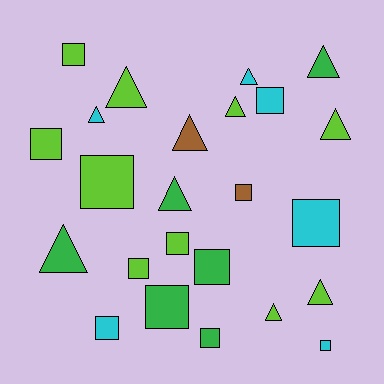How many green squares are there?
There are 3 green squares.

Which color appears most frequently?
Lime, with 10 objects.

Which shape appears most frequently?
Square, with 13 objects.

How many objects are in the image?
There are 24 objects.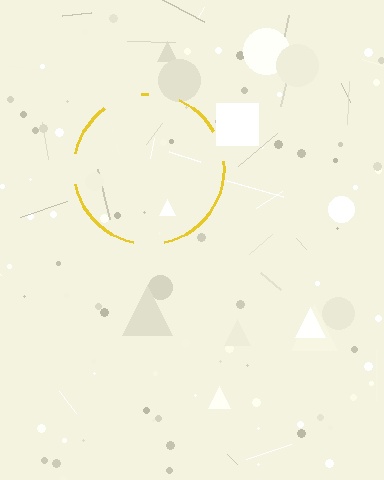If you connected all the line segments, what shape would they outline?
They would outline a circle.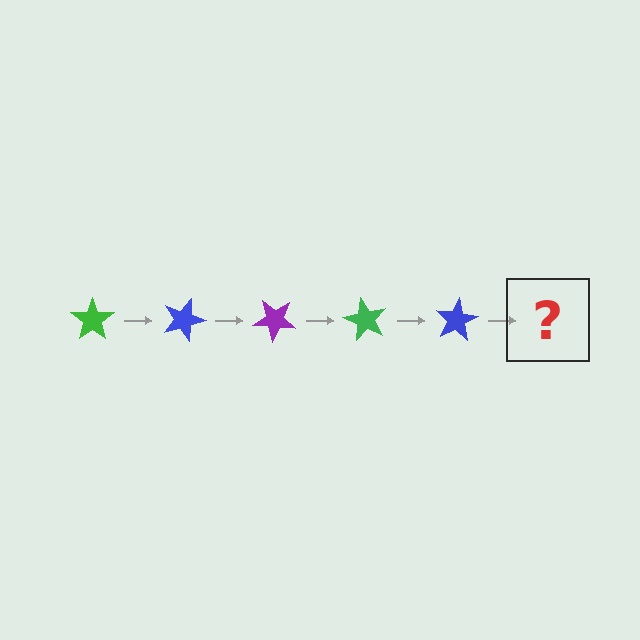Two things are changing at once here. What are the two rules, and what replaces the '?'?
The two rules are that it rotates 20 degrees each step and the color cycles through green, blue, and purple. The '?' should be a purple star, rotated 100 degrees from the start.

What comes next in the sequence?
The next element should be a purple star, rotated 100 degrees from the start.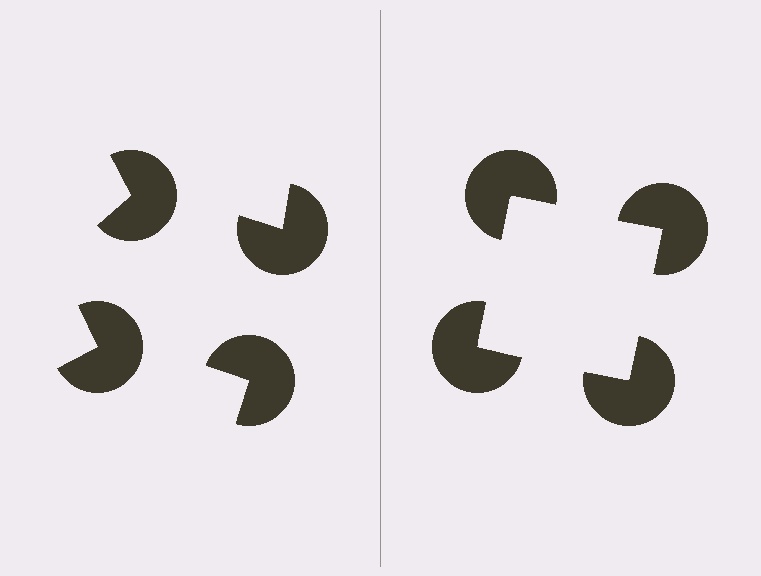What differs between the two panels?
The pac-man discs are positioned identically on both sides; only the wedge orientations differ. On the right they align to a square; on the left they are misaligned.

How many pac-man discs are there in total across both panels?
8 — 4 on each side.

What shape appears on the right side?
An illusory square.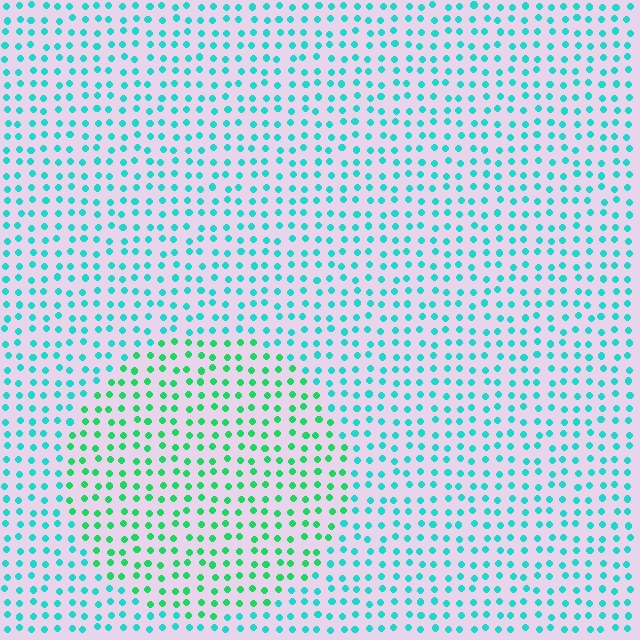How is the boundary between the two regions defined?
The boundary is defined purely by a slight shift in hue (about 35 degrees). Spacing, size, and orientation are identical on both sides.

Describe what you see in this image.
The image is filled with small cyan elements in a uniform arrangement. A circle-shaped region is visible where the elements are tinted to a slightly different hue, forming a subtle color boundary.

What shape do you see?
I see a circle.